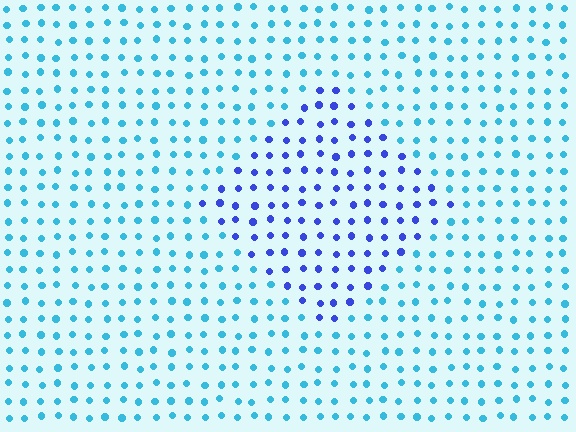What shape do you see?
I see a diamond.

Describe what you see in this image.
The image is filled with small cyan elements in a uniform arrangement. A diamond-shaped region is visible where the elements are tinted to a slightly different hue, forming a subtle color boundary.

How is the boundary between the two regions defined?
The boundary is defined purely by a slight shift in hue (about 43 degrees). Spacing, size, and orientation are identical on both sides.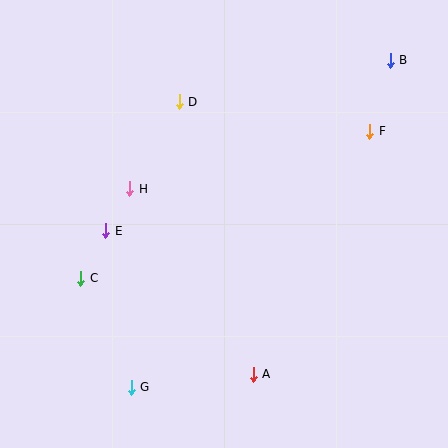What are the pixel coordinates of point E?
Point E is at (106, 231).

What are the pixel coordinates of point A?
Point A is at (253, 374).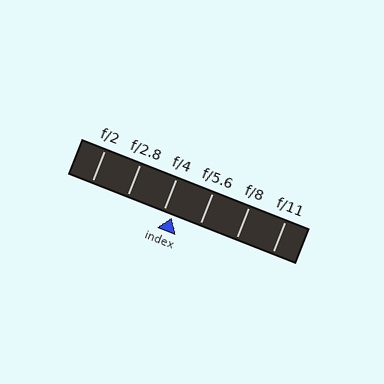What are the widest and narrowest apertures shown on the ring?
The widest aperture shown is f/2 and the narrowest is f/11.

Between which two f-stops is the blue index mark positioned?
The index mark is between f/4 and f/5.6.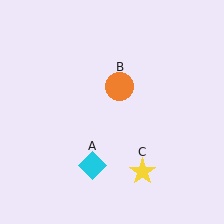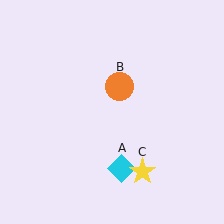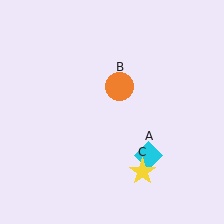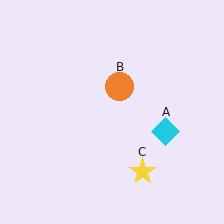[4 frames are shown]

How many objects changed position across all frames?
1 object changed position: cyan diamond (object A).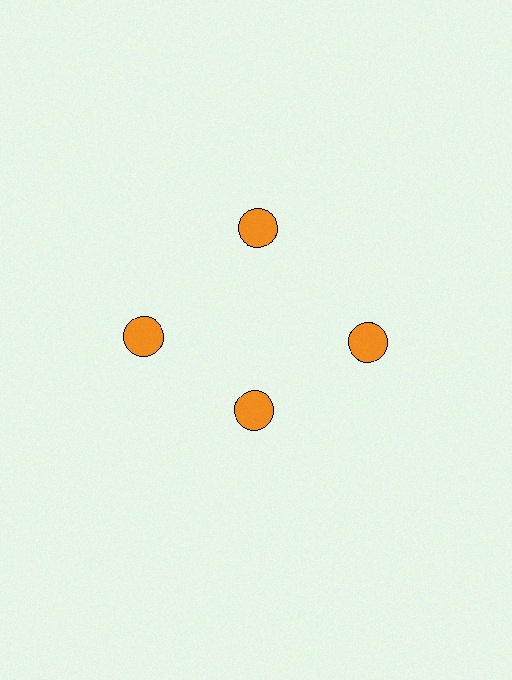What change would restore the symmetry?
The symmetry would be restored by moving it outward, back onto the ring so that all 4 circles sit at equal angles and equal distance from the center.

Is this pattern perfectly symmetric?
No. The 4 orange circles are arranged in a ring, but one element near the 6 o'clock position is pulled inward toward the center, breaking the 4-fold rotational symmetry.